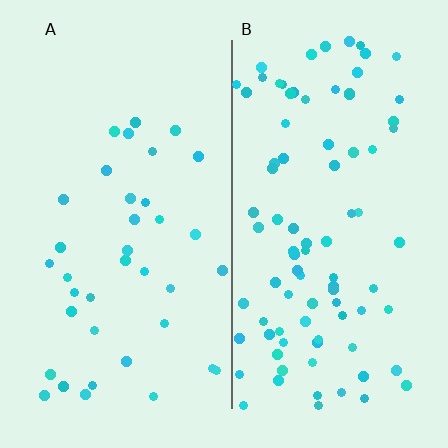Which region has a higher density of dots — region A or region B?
B (the right).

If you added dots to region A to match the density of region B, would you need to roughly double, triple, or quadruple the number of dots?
Approximately double.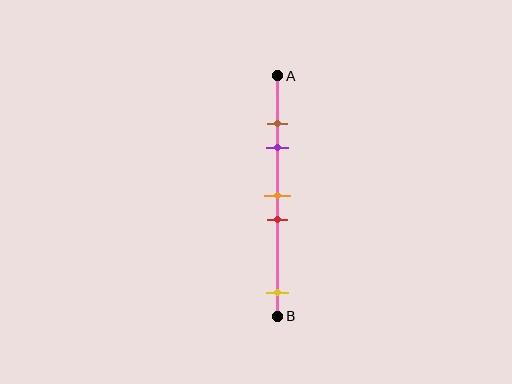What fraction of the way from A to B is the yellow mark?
The yellow mark is approximately 90% (0.9) of the way from A to B.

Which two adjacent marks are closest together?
The brown and purple marks are the closest adjacent pair.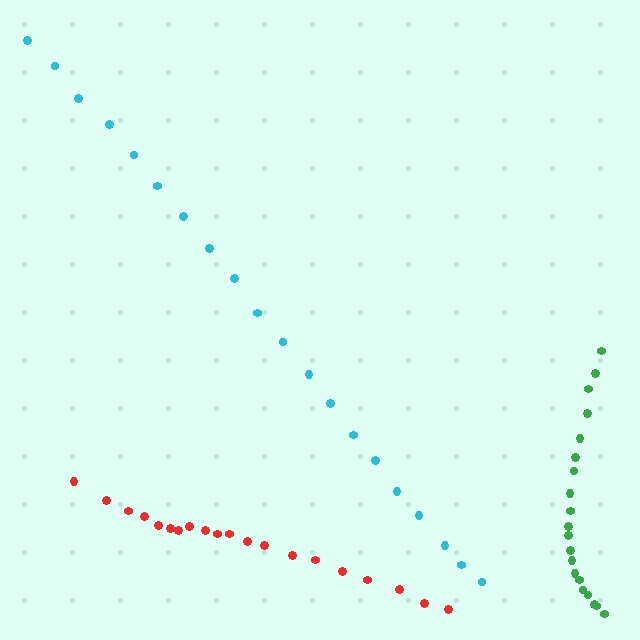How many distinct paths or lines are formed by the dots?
There are 3 distinct paths.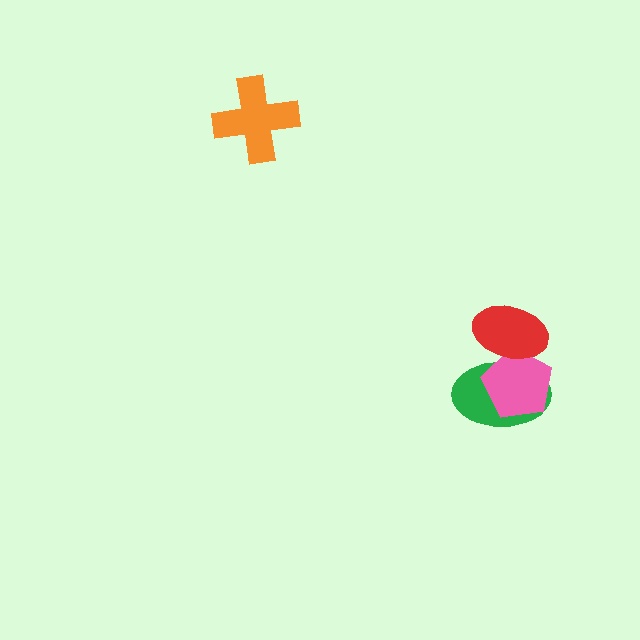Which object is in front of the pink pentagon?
The red ellipse is in front of the pink pentagon.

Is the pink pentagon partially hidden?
Yes, it is partially covered by another shape.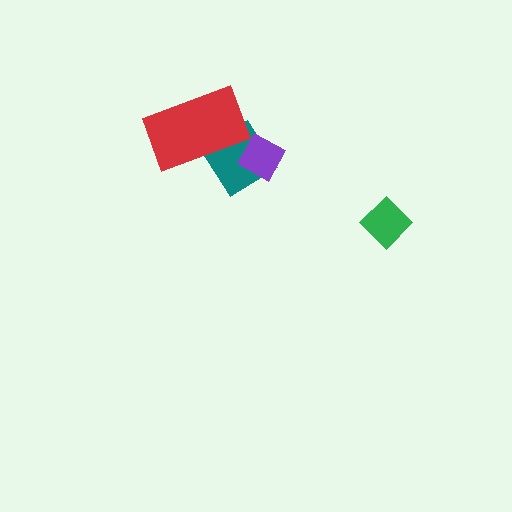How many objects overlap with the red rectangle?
1 object overlaps with the red rectangle.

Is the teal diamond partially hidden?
Yes, it is partially covered by another shape.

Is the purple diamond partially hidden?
No, no other shape covers it.